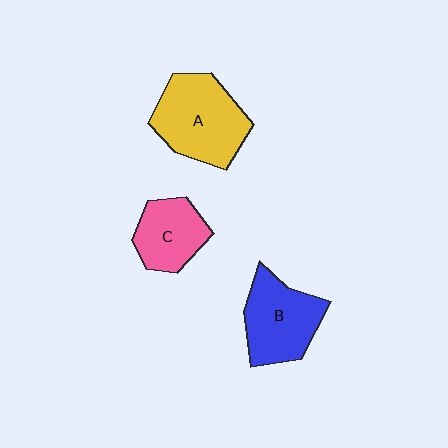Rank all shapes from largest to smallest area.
From largest to smallest: A (yellow), B (blue), C (pink).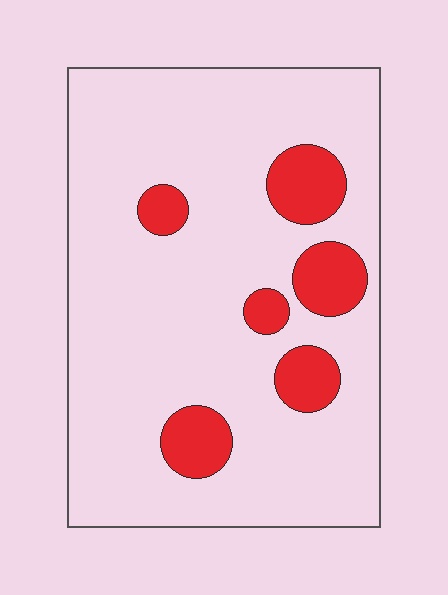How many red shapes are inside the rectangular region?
6.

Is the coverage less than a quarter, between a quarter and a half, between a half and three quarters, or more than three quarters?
Less than a quarter.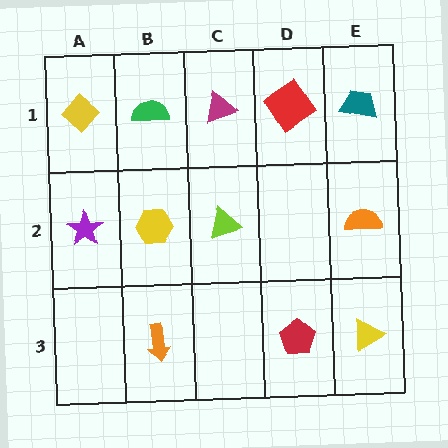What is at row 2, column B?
A yellow hexagon.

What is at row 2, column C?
A lime triangle.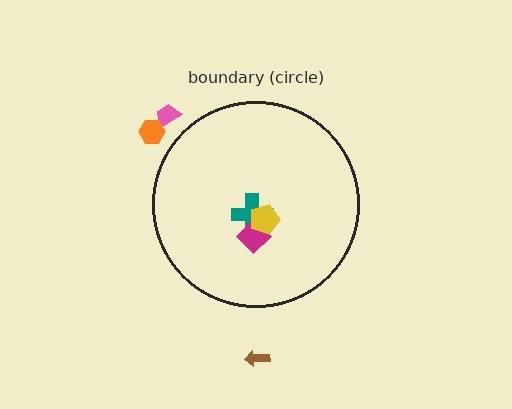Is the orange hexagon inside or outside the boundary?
Outside.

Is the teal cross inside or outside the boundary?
Inside.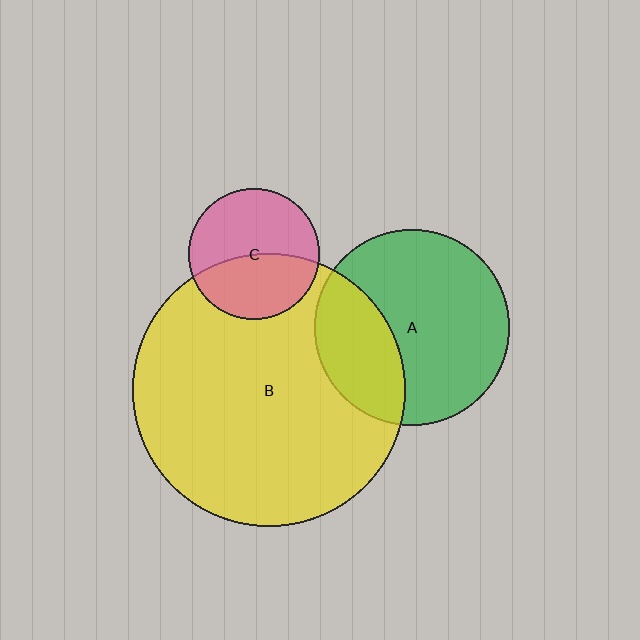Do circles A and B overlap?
Yes.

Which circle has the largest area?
Circle B (yellow).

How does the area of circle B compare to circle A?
Approximately 1.9 times.